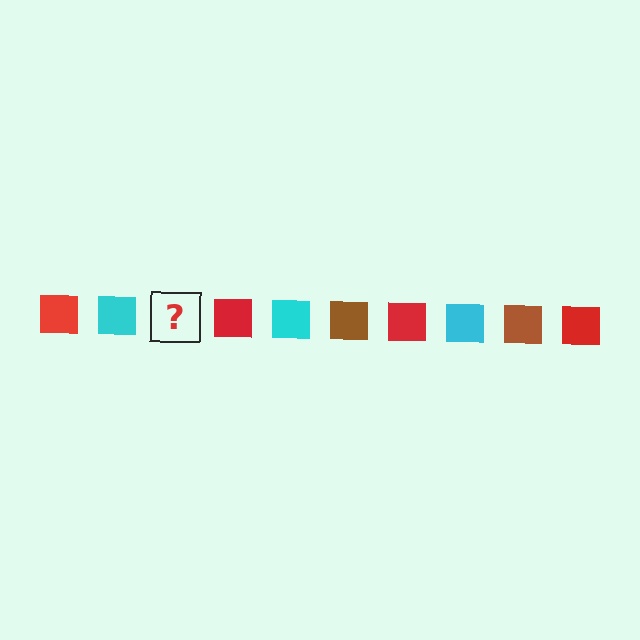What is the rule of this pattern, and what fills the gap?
The rule is that the pattern cycles through red, cyan, brown squares. The gap should be filled with a brown square.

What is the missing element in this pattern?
The missing element is a brown square.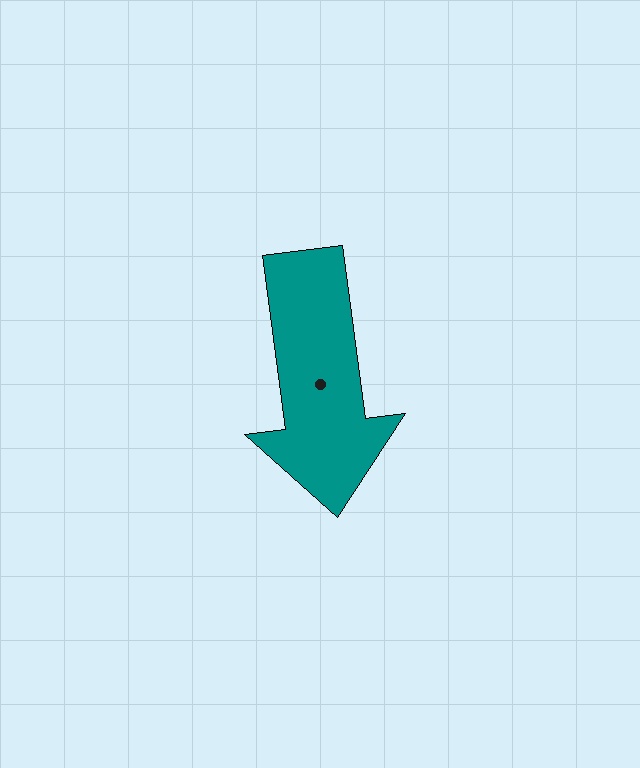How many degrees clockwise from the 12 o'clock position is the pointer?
Approximately 173 degrees.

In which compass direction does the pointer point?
South.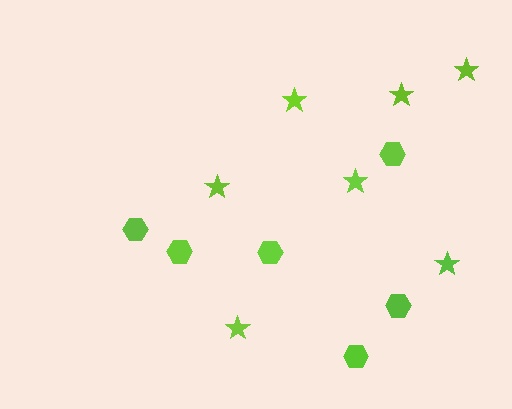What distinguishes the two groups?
There are 2 groups: one group of hexagons (6) and one group of stars (7).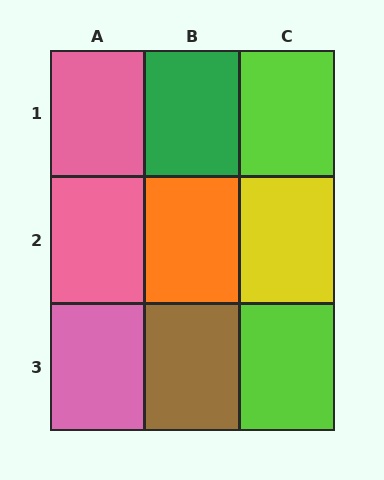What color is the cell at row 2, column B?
Orange.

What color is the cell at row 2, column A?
Pink.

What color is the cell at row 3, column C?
Lime.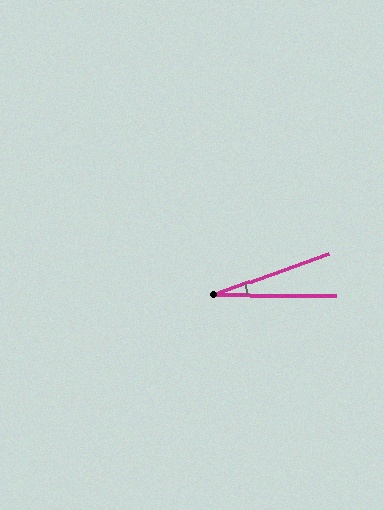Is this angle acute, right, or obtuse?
It is acute.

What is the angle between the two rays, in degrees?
Approximately 20 degrees.